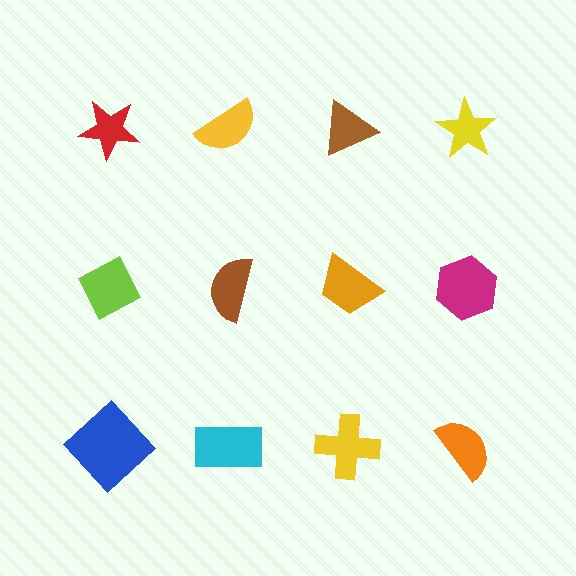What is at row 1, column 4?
A yellow star.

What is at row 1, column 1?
A red star.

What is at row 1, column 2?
A yellow semicircle.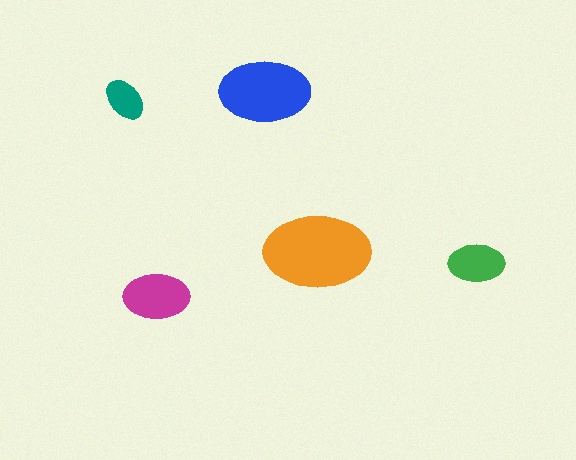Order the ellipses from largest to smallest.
the orange one, the blue one, the magenta one, the green one, the teal one.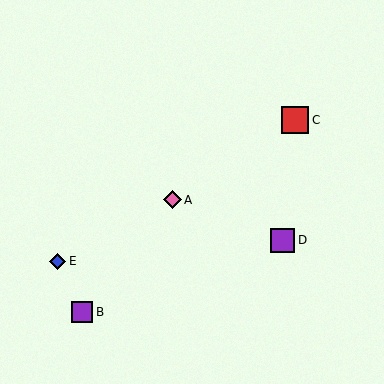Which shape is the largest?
The red square (labeled C) is the largest.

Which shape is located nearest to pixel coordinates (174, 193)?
The pink diamond (labeled A) at (172, 200) is nearest to that location.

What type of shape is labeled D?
Shape D is a purple square.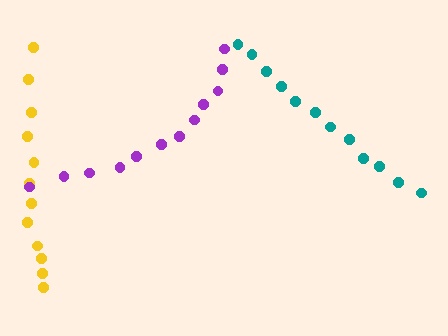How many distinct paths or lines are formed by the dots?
There are 3 distinct paths.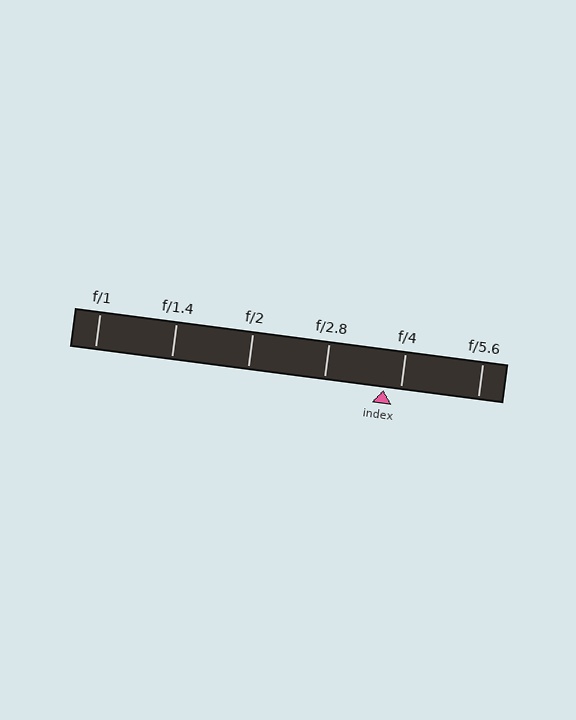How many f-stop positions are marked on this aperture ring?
There are 6 f-stop positions marked.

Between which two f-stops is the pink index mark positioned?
The index mark is between f/2.8 and f/4.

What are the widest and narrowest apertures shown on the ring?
The widest aperture shown is f/1 and the narrowest is f/5.6.